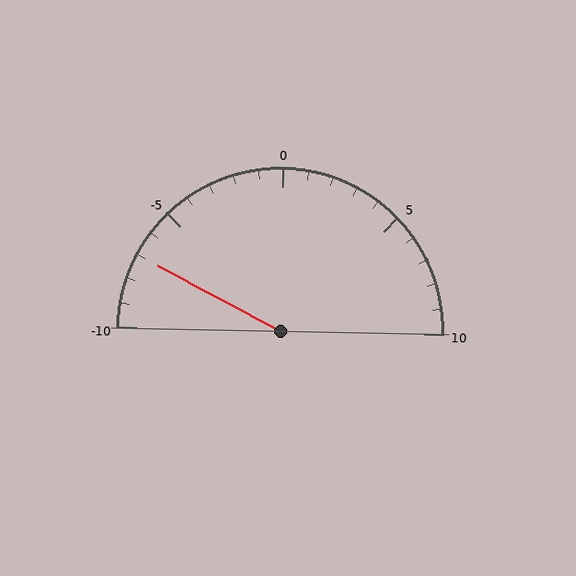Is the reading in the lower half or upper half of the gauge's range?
The reading is in the lower half of the range (-10 to 10).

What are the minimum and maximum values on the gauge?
The gauge ranges from -10 to 10.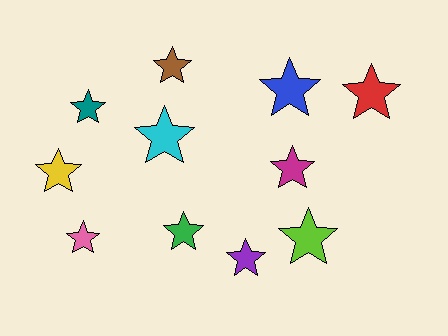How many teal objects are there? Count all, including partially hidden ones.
There is 1 teal object.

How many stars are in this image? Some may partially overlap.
There are 11 stars.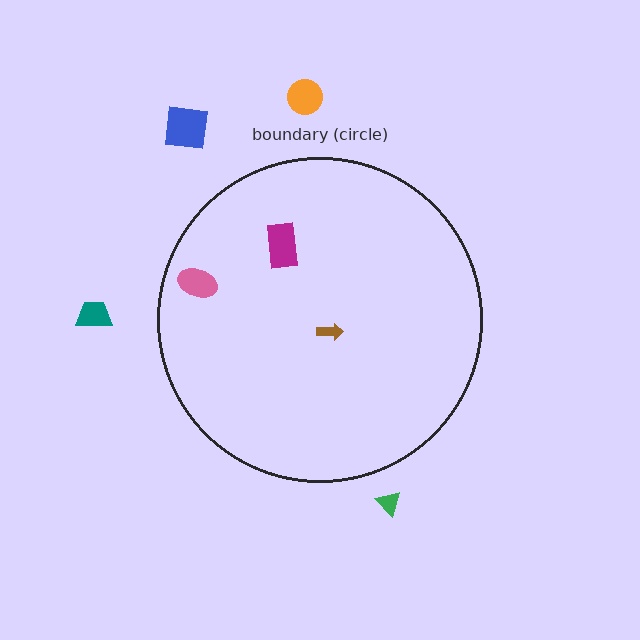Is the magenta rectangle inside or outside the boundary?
Inside.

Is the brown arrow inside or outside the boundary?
Inside.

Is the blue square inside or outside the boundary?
Outside.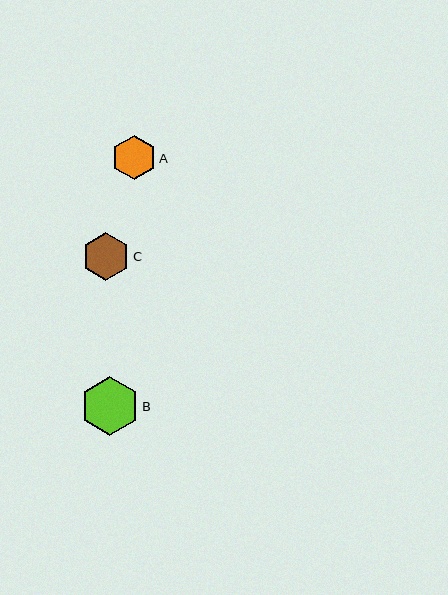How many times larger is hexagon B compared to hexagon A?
Hexagon B is approximately 1.3 times the size of hexagon A.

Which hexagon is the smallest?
Hexagon A is the smallest with a size of approximately 44 pixels.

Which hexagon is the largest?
Hexagon B is the largest with a size of approximately 59 pixels.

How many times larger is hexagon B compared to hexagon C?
Hexagon B is approximately 1.2 times the size of hexagon C.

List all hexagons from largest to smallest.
From largest to smallest: B, C, A.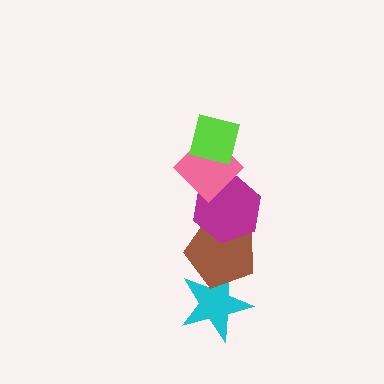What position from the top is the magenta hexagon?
The magenta hexagon is 3rd from the top.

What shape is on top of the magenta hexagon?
The pink diamond is on top of the magenta hexagon.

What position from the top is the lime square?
The lime square is 1st from the top.